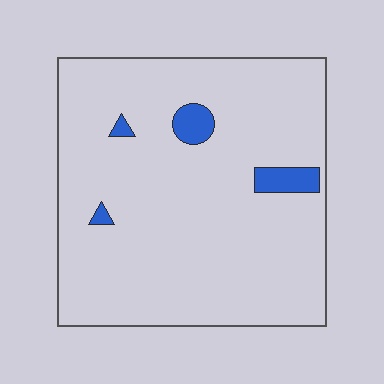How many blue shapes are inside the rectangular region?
4.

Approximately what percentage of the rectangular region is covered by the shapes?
Approximately 5%.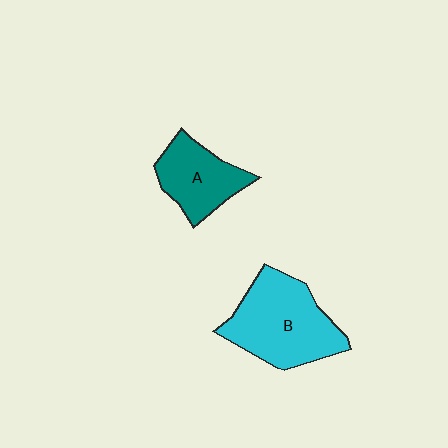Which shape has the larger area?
Shape B (cyan).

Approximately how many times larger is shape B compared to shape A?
Approximately 1.6 times.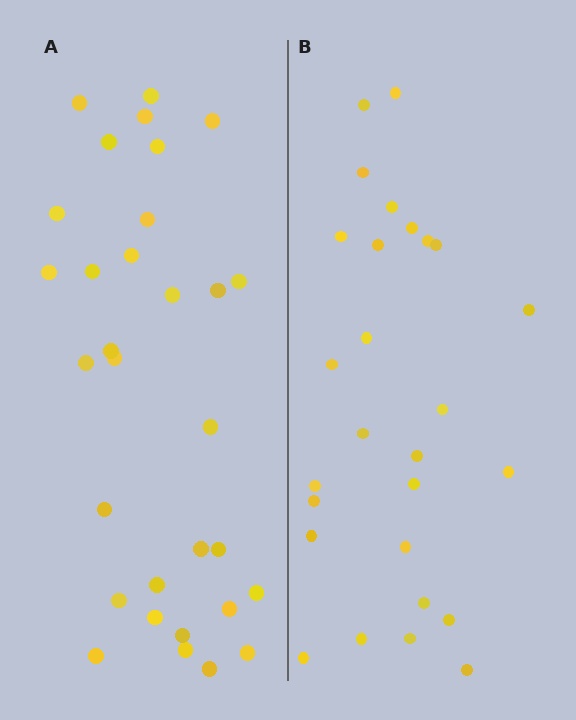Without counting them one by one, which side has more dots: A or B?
Region A (the left region) has more dots.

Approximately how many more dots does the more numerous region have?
Region A has about 4 more dots than region B.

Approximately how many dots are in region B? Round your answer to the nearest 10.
About 30 dots. (The exact count is 27, which rounds to 30.)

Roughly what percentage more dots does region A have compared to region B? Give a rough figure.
About 15% more.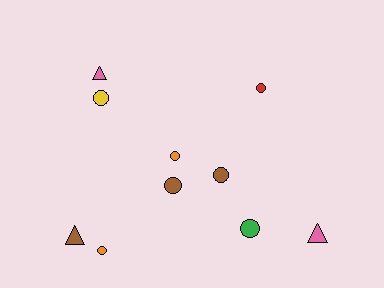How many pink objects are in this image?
There are 2 pink objects.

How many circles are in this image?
There are 7 circles.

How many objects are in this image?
There are 10 objects.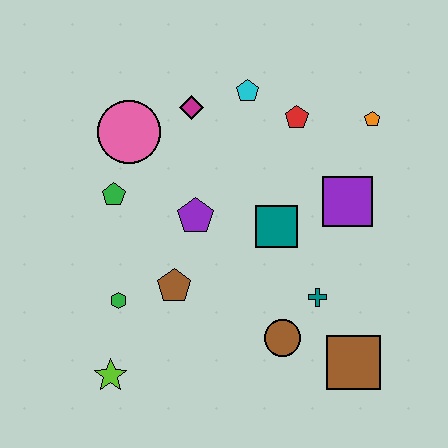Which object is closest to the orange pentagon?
The red pentagon is closest to the orange pentagon.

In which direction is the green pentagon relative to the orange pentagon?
The green pentagon is to the left of the orange pentagon.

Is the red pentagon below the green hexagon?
No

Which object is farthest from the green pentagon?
The brown square is farthest from the green pentagon.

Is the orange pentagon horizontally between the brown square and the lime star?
No